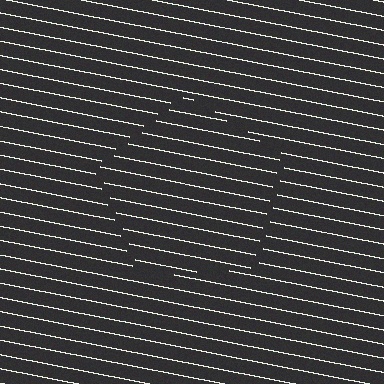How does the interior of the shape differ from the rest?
The interior of the shape contains the same grating, shifted by half a period — the contour is defined by the phase discontinuity where line-ends from the inner and outer gratings abut.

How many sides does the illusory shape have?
5 sides — the line-ends trace a pentagon.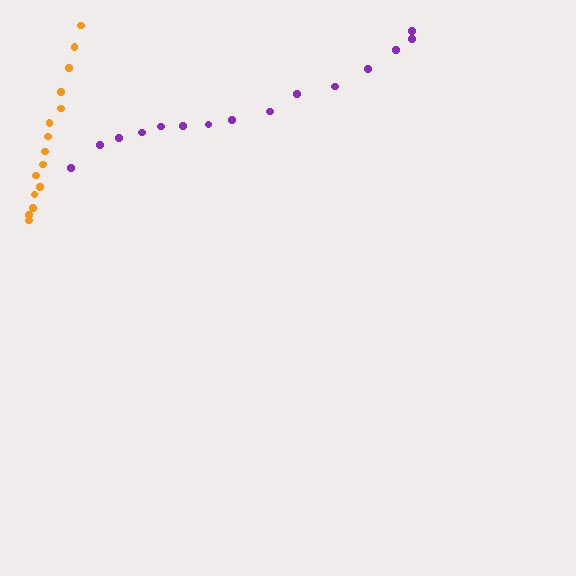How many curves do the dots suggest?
There are 2 distinct paths.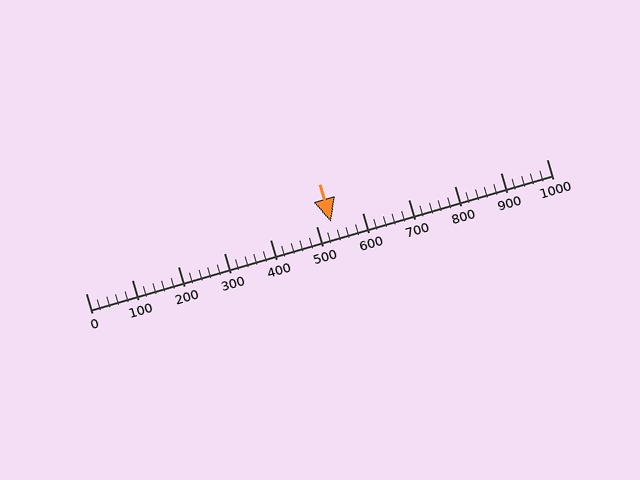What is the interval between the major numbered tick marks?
The major tick marks are spaced 100 units apart.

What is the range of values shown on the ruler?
The ruler shows values from 0 to 1000.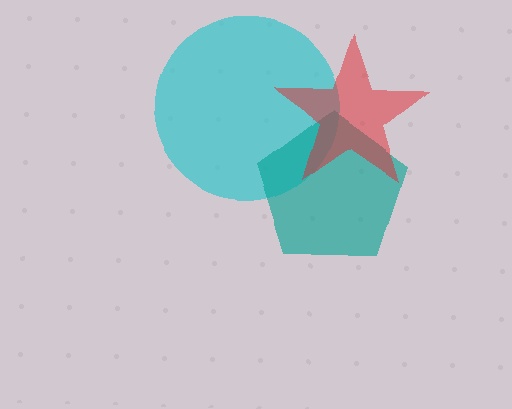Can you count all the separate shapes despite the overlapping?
Yes, there are 3 separate shapes.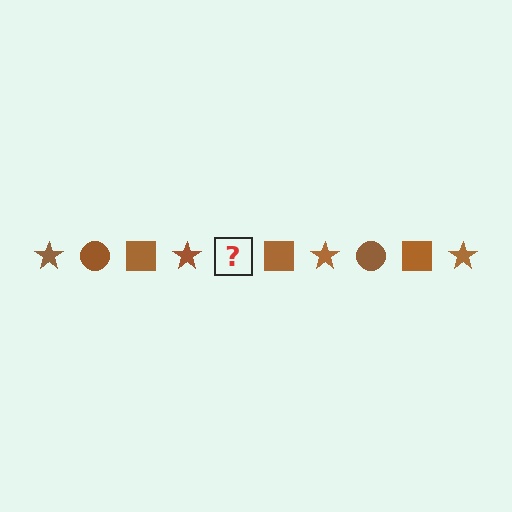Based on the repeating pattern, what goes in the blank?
The blank should be a brown circle.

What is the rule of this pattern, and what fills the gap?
The rule is that the pattern cycles through star, circle, square shapes in brown. The gap should be filled with a brown circle.